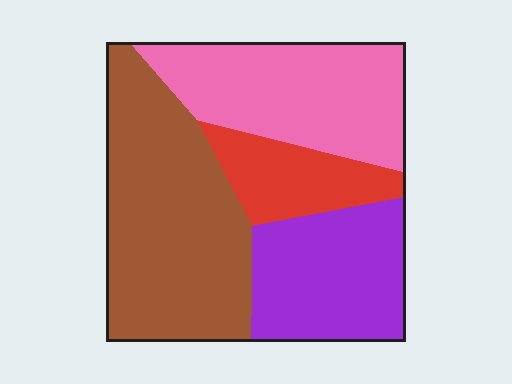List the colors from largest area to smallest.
From largest to smallest: brown, pink, purple, red.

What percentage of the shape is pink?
Pink covers about 25% of the shape.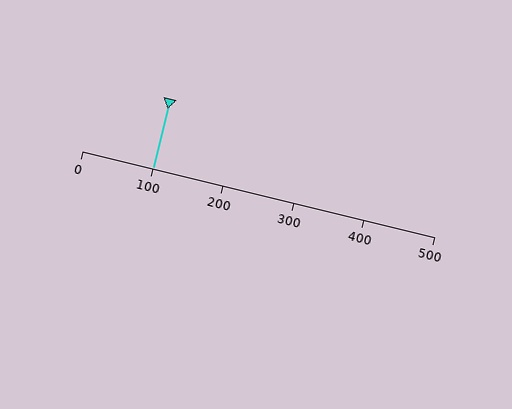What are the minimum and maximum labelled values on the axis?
The axis runs from 0 to 500.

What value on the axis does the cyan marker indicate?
The marker indicates approximately 100.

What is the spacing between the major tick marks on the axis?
The major ticks are spaced 100 apart.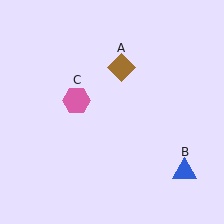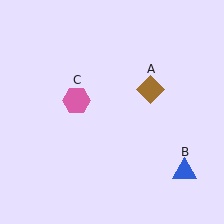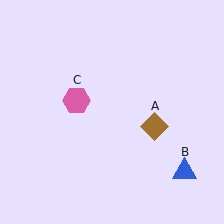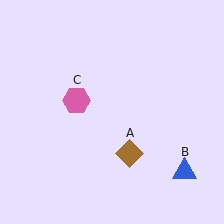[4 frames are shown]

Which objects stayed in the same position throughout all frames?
Blue triangle (object B) and pink hexagon (object C) remained stationary.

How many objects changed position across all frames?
1 object changed position: brown diamond (object A).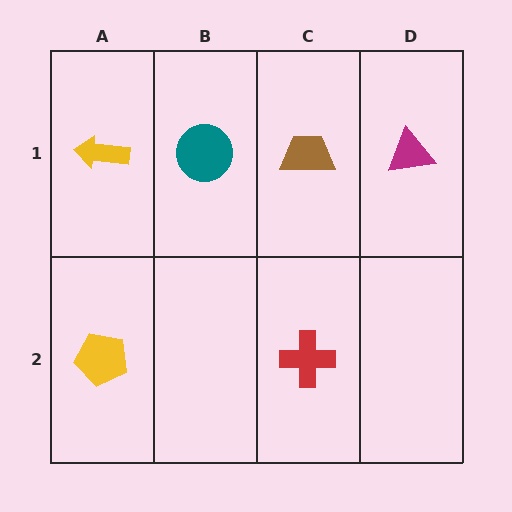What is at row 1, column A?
A yellow arrow.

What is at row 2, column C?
A red cross.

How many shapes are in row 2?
2 shapes.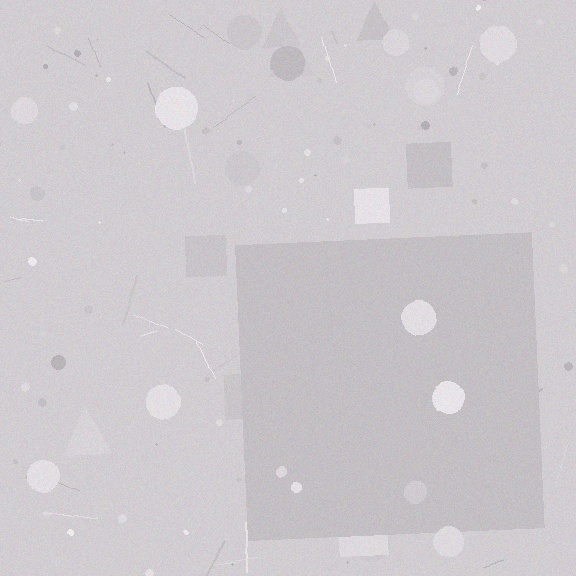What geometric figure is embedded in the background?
A square is embedded in the background.